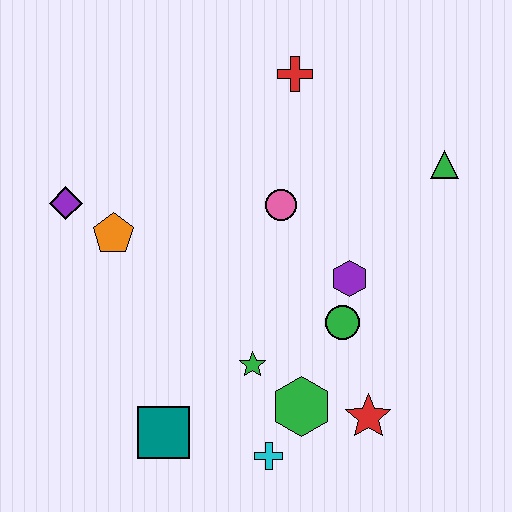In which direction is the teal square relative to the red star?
The teal square is to the left of the red star.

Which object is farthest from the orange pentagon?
The green triangle is farthest from the orange pentagon.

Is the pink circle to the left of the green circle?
Yes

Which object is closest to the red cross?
The pink circle is closest to the red cross.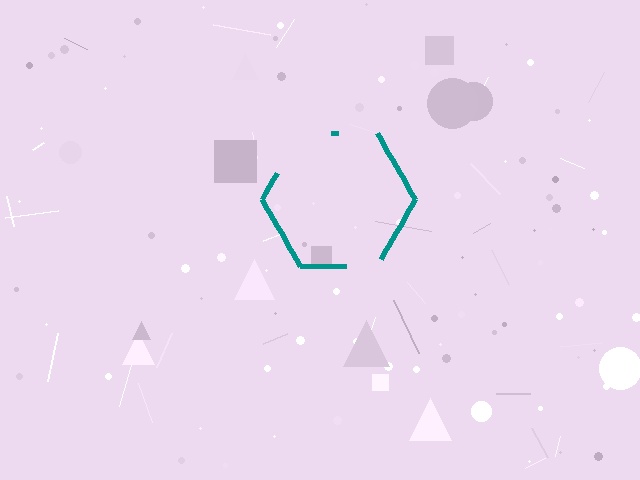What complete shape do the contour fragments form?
The contour fragments form a hexagon.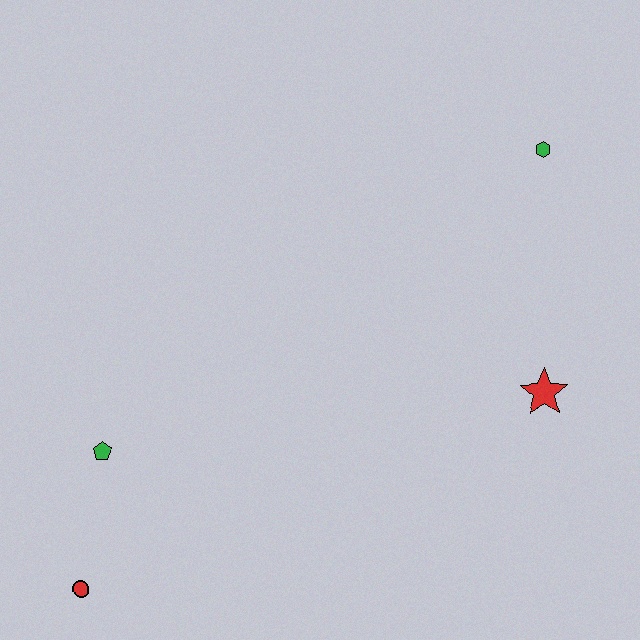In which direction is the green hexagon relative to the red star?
The green hexagon is above the red star.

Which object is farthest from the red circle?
The green hexagon is farthest from the red circle.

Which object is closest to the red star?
The green hexagon is closest to the red star.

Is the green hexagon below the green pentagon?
No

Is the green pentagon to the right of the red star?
No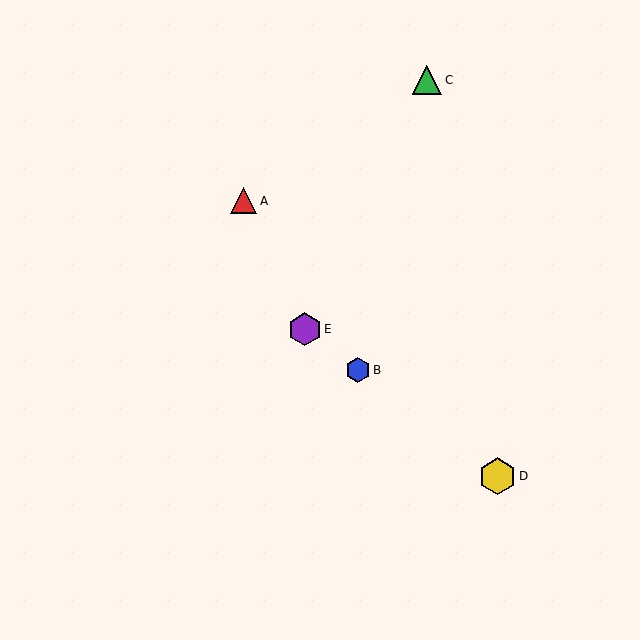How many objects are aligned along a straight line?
3 objects (B, D, E) are aligned along a straight line.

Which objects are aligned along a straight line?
Objects B, D, E are aligned along a straight line.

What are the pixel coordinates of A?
Object A is at (244, 201).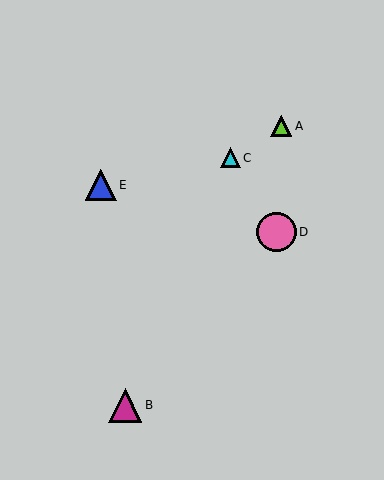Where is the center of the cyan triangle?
The center of the cyan triangle is at (230, 158).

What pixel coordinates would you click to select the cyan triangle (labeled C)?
Click at (230, 158) to select the cyan triangle C.